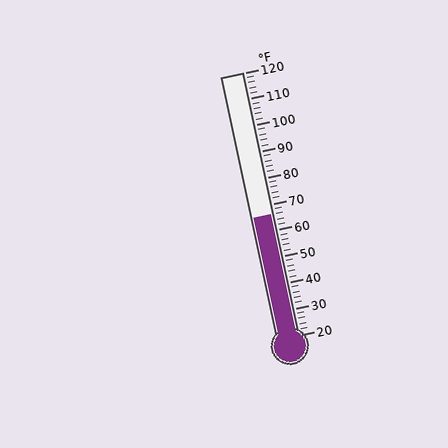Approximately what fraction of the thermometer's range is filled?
The thermometer is filled to approximately 45% of its range.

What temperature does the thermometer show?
The thermometer shows approximately 66°F.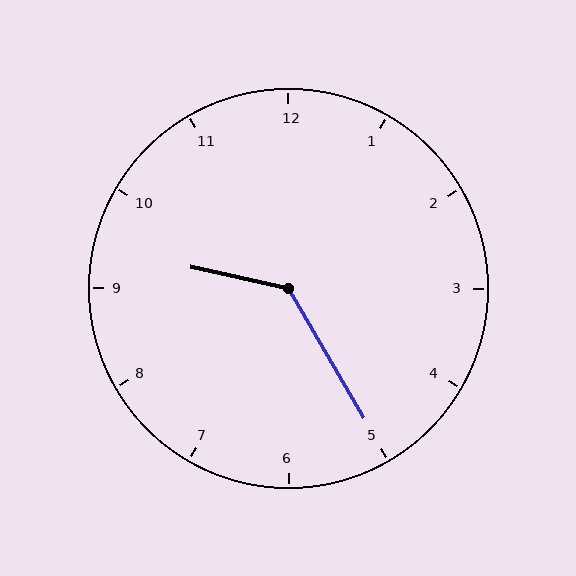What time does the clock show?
9:25.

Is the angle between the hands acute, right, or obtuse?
It is obtuse.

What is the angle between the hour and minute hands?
Approximately 132 degrees.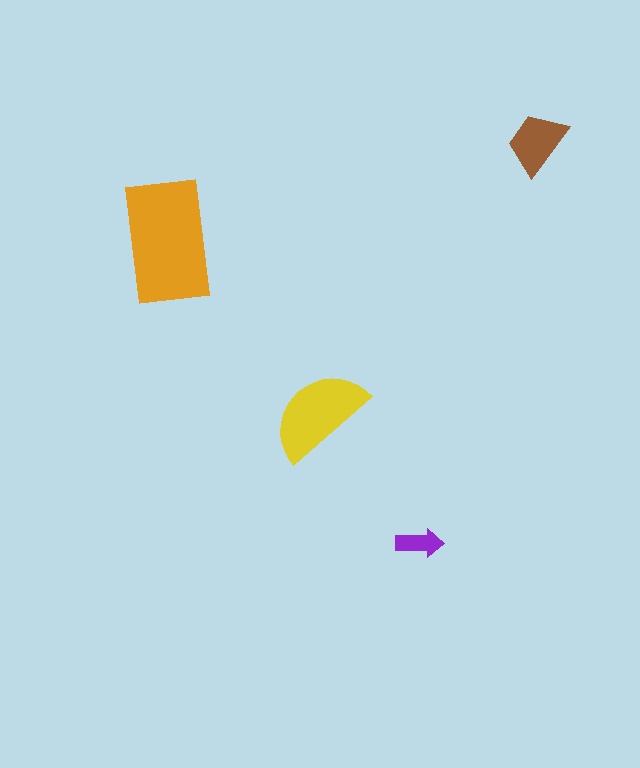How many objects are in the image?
There are 4 objects in the image.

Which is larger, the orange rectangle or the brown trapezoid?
The orange rectangle.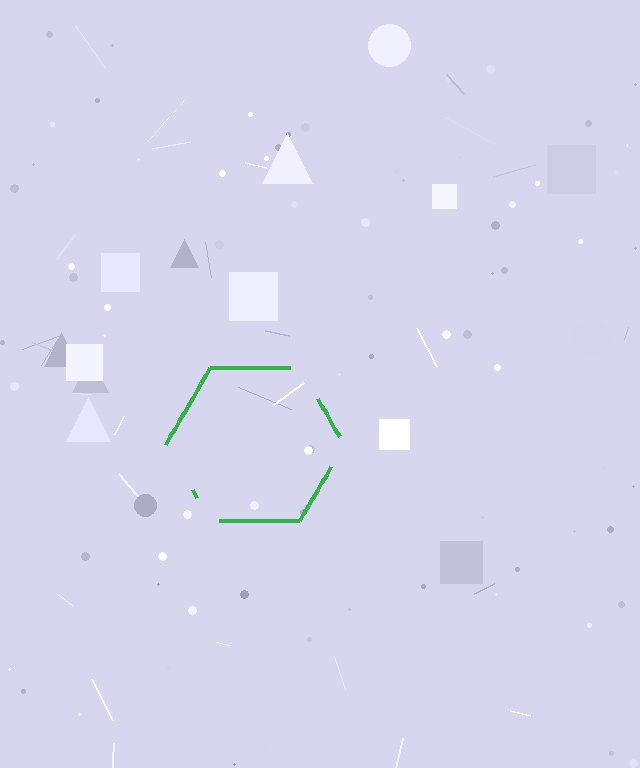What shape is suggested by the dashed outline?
The dashed outline suggests a hexagon.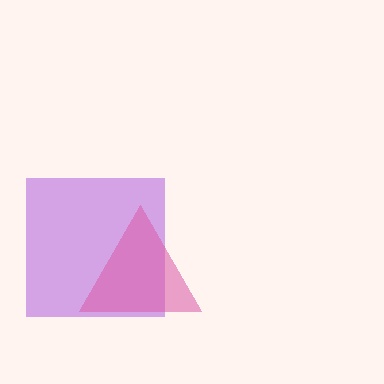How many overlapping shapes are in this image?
There are 2 overlapping shapes in the image.